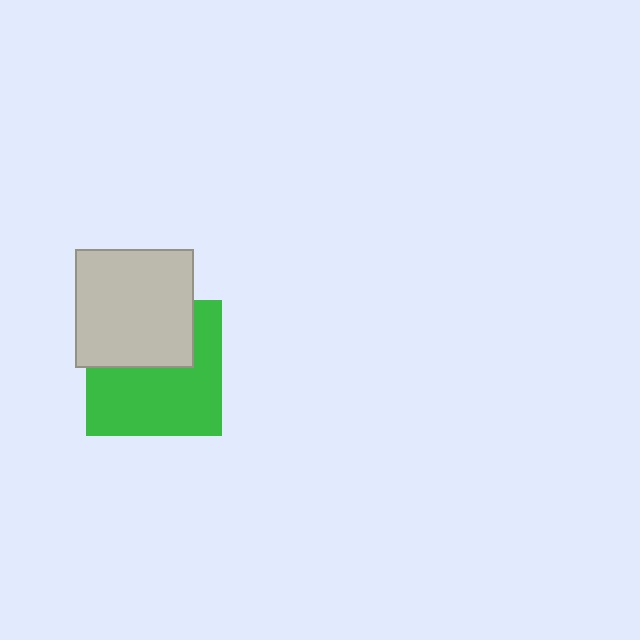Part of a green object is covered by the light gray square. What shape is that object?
It is a square.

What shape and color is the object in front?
The object in front is a light gray square.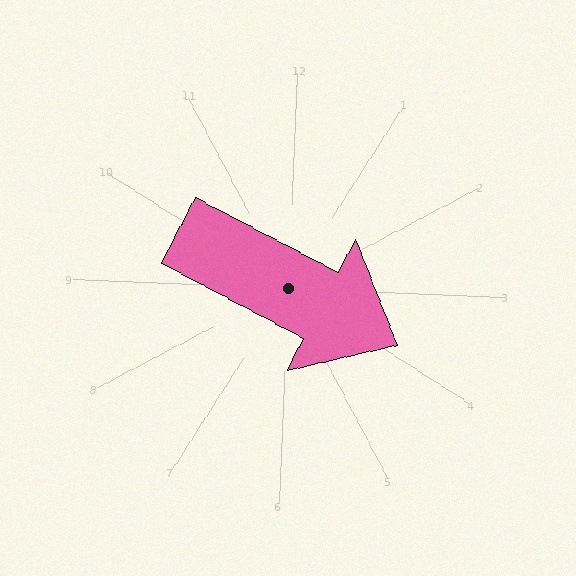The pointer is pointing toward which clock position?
Roughly 4 o'clock.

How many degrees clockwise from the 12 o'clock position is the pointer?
Approximately 115 degrees.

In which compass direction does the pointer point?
Southeast.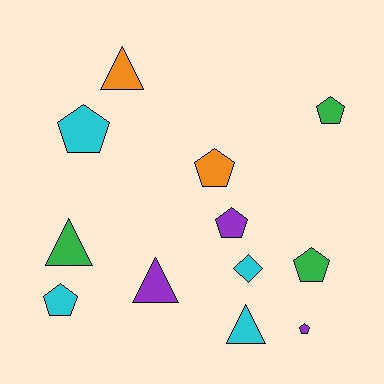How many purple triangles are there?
There is 1 purple triangle.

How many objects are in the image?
There are 12 objects.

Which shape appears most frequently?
Pentagon, with 7 objects.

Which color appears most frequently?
Cyan, with 4 objects.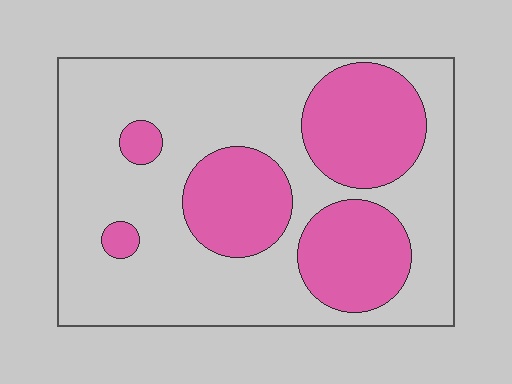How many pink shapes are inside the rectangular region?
5.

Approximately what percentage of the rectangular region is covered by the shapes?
Approximately 35%.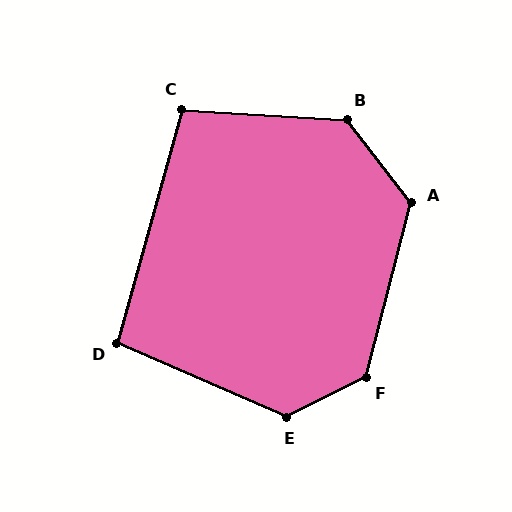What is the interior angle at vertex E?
Approximately 130 degrees (obtuse).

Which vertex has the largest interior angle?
F, at approximately 131 degrees.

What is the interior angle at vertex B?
Approximately 131 degrees (obtuse).